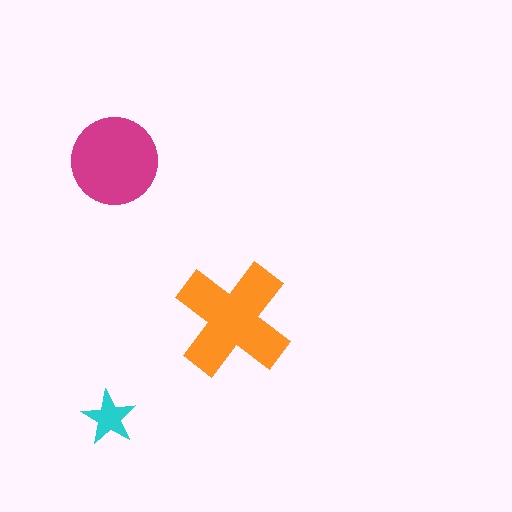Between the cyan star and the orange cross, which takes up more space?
The orange cross.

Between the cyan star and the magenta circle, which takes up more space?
The magenta circle.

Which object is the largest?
The orange cross.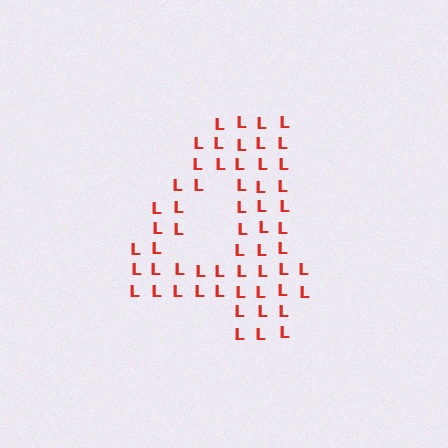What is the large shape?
The large shape is the digit 4.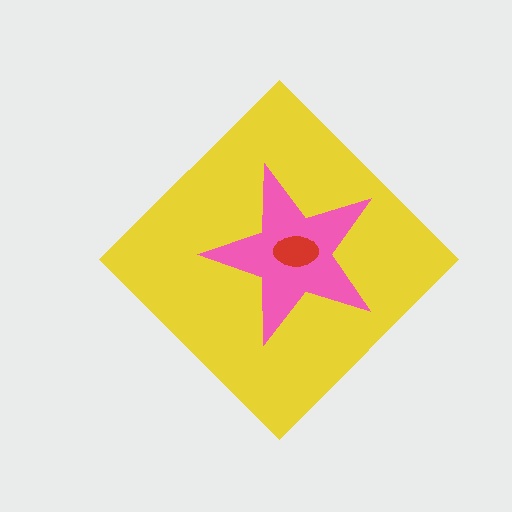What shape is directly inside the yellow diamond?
The pink star.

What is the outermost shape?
The yellow diamond.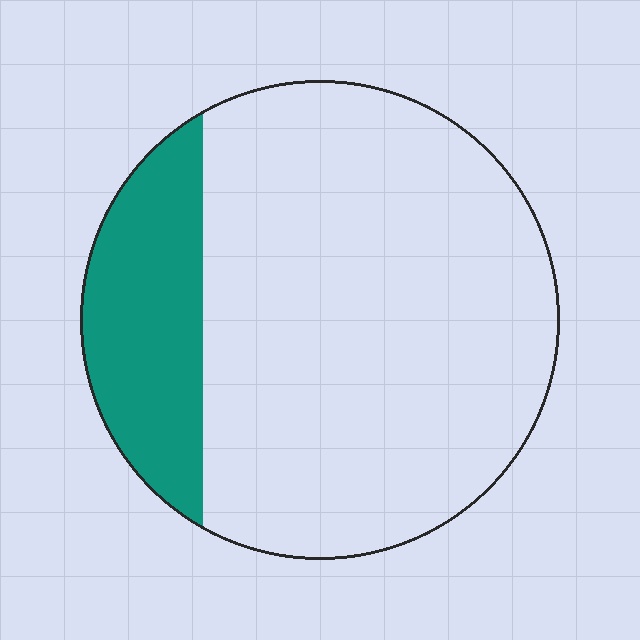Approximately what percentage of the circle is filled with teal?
Approximately 20%.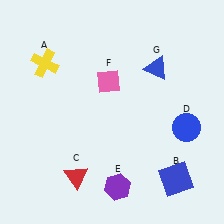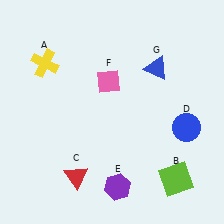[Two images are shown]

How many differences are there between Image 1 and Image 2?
There is 1 difference between the two images.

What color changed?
The square (B) changed from blue in Image 1 to lime in Image 2.